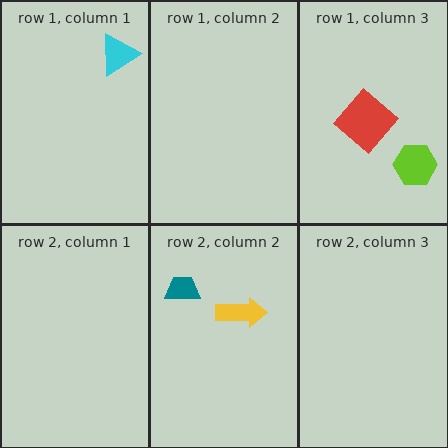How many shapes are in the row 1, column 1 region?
1.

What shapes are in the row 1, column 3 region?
The red diamond, the lime hexagon.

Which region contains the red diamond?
The row 1, column 3 region.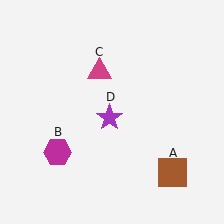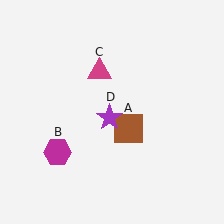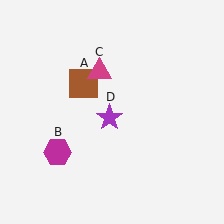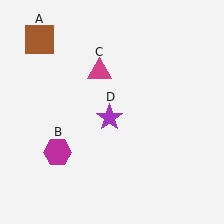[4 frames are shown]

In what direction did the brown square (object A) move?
The brown square (object A) moved up and to the left.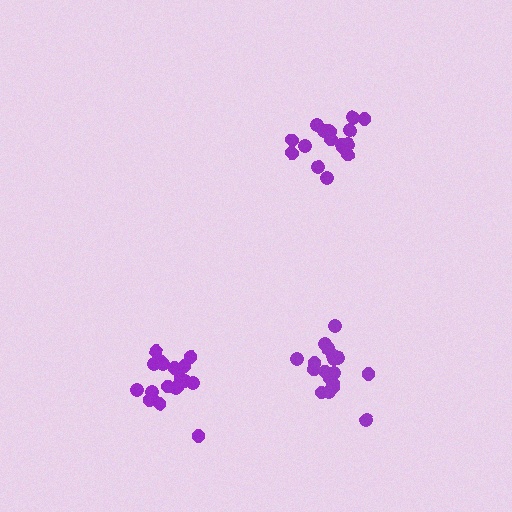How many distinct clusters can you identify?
There are 3 distinct clusters.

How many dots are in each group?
Group 1: 18 dots, Group 2: 18 dots, Group 3: 18 dots (54 total).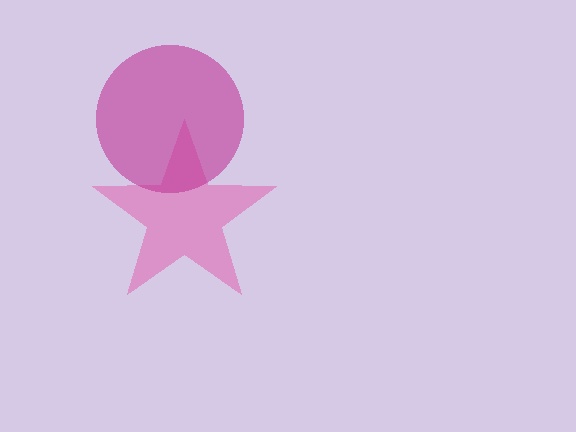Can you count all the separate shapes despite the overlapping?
Yes, there are 2 separate shapes.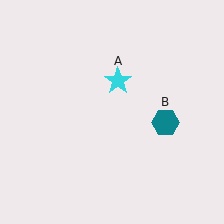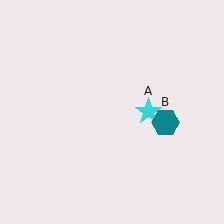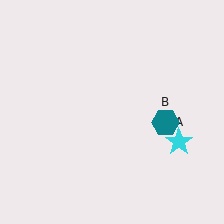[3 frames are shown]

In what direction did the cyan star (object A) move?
The cyan star (object A) moved down and to the right.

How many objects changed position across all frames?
1 object changed position: cyan star (object A).